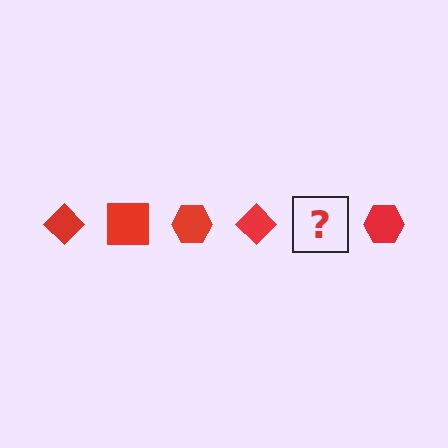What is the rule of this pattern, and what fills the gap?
The rule is that the pattern cycles through diamond, square, hexagon shapes in red. The gap should be filled with a red square.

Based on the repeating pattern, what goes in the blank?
The blank should be a red square.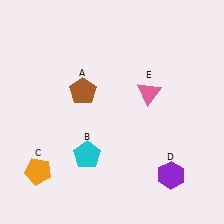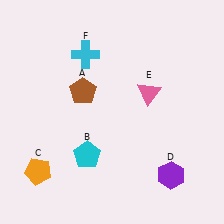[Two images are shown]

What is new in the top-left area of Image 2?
A cyan cross (F) was added in the top-left area of Image 2.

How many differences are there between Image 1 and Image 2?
There is 1 difference between the two images.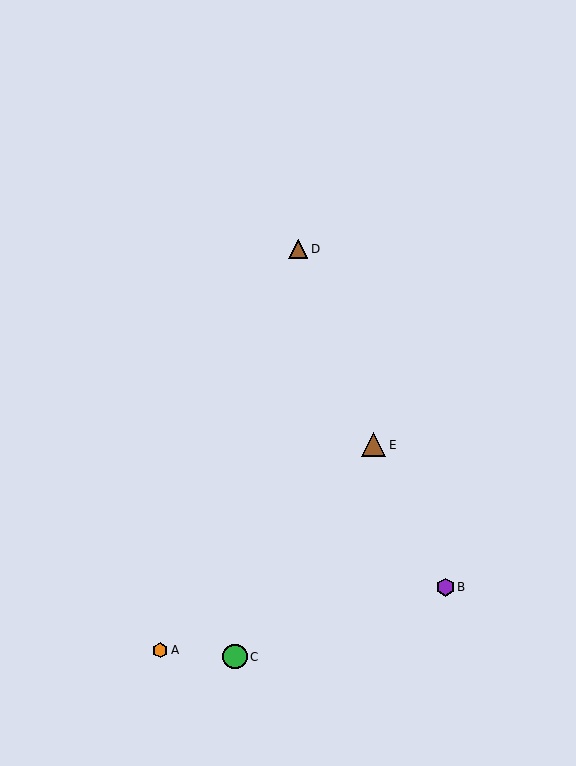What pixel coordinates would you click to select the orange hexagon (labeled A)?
Click at (160, 650) to select the orange hexagon A.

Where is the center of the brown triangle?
The center of the brown triangle is at (374, 445).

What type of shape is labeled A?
Shape A is an orange hexagon.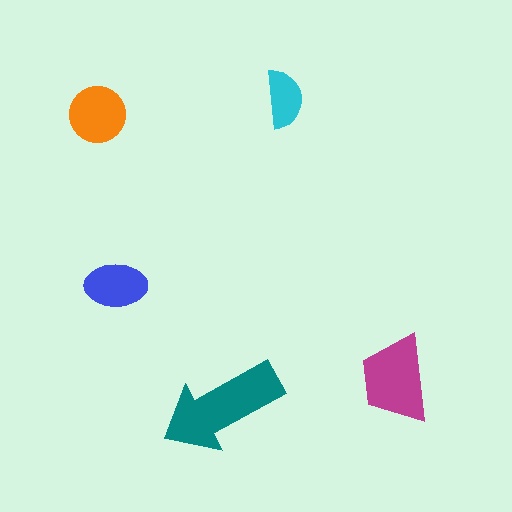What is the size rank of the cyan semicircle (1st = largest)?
5th.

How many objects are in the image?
There are 5 objects in the image.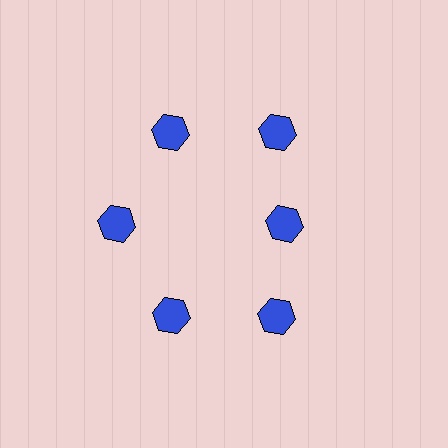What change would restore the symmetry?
The symmetry would be restored by moving it outward, back onto the ring so that all 6 hexagons sit at equal angles and equal distance from the center.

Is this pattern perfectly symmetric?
No. The 6 blue hexagons are arranged in a ring, but one element near the 3 o'clock position is pulled inward toward the center, breaking the 6-fold rotational symmetry.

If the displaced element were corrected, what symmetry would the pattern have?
It would have 6-fold rotational symmetry — the pattern would map onto itself every 60 degrees.